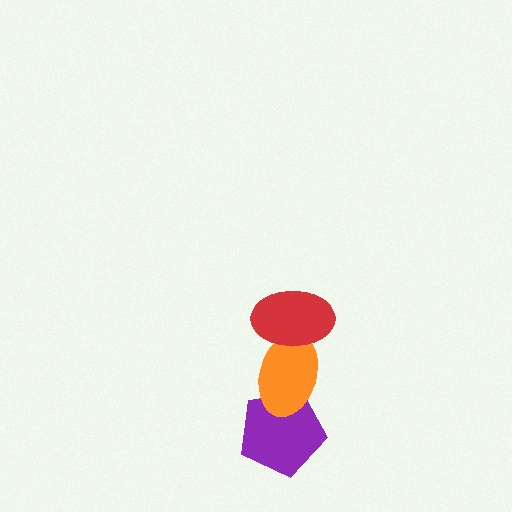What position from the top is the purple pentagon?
The purple pentagon is 3rd from the top.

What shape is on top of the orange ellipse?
The red ellipse is on top of the orange ellipse.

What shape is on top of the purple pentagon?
The orange ellipse is on top of the purple pentagon.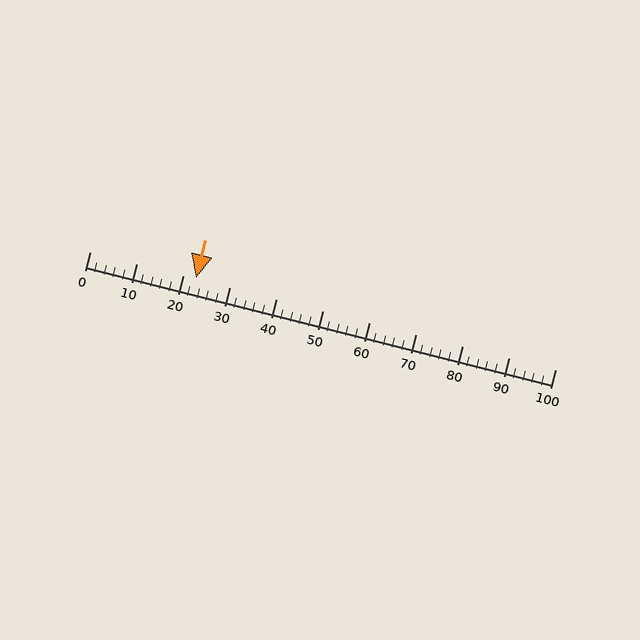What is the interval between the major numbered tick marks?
The major tick marks are spaced 10 units apart.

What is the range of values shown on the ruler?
The ruler shows values from 0 to 100.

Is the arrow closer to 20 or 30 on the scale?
The arrow is closer to 20.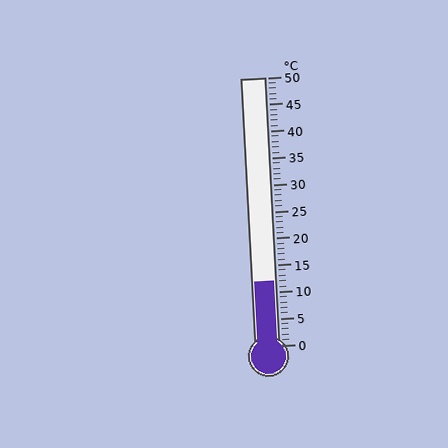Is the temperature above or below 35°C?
The temperature is below 35°C.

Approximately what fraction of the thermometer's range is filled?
The thermometer is filled to approximately 25% of its range.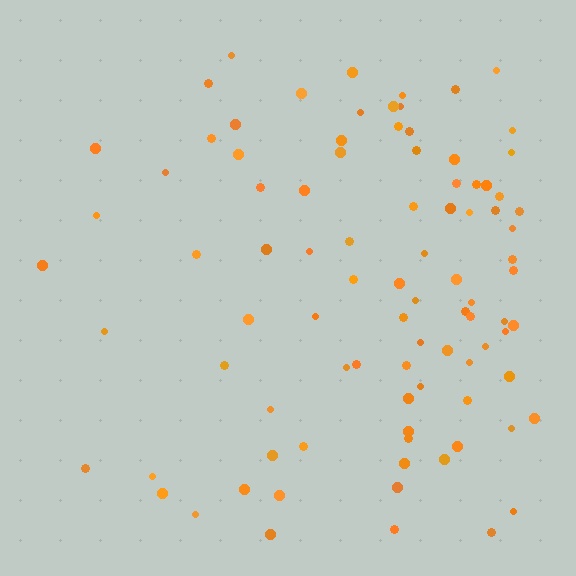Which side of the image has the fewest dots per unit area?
The left.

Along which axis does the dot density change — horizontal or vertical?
Horizontal.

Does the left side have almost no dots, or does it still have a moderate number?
Still a moderate number, just noticeably fewer than the right.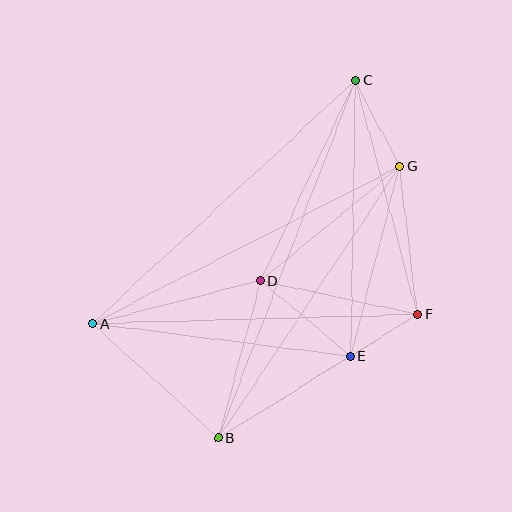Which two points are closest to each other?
Points E and F are closest to each other.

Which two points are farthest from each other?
Points B and C are farthest from each other.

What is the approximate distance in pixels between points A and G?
The distance between A and G is approximately 345 pixels.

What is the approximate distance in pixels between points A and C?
The distance between A and C is approximately 358 pixels.